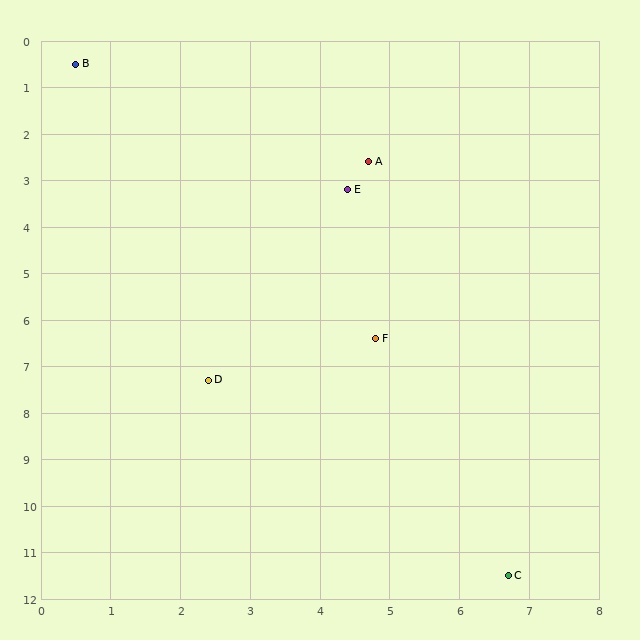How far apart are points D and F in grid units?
Points D and F are about 2.6 grid units apart.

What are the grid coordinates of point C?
Point C is at approximately (6.7, 11.5).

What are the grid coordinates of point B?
Point B is at approximately (0.5, 0.5).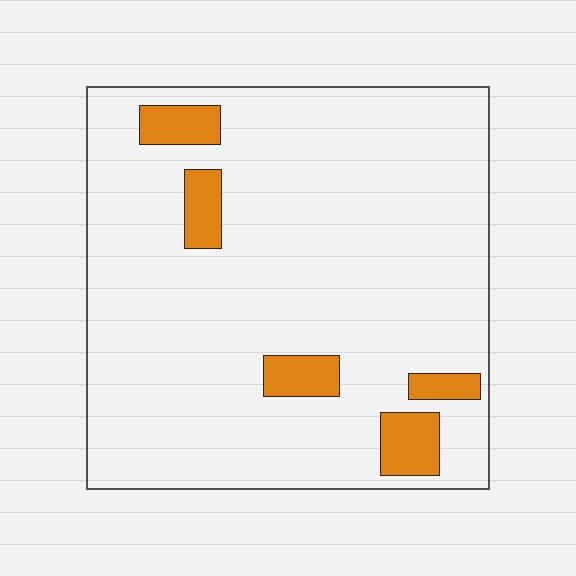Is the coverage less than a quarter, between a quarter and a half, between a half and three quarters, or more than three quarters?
Less than a quarter.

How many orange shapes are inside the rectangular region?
5.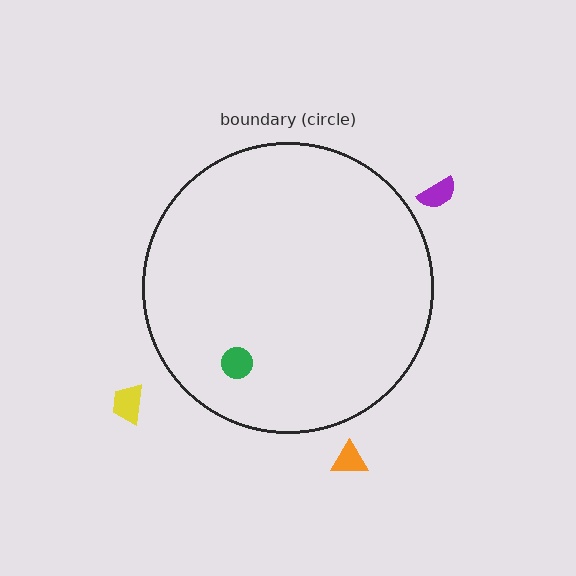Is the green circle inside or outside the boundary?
Inside.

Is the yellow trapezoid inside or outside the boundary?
Outside.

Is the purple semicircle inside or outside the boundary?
Outside.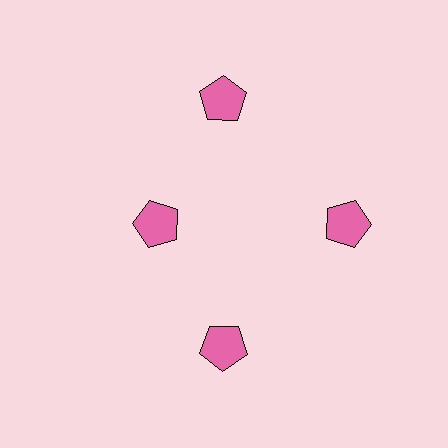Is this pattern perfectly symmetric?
No. The 4 pink pentagons are arranged in a ring, but one element near the 9 o'clock position is pulled inward toward the center, breaking the 4-fold rotational symmetry.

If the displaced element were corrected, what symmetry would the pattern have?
It would have 4-fold rotational symmetry — the pattern would map onto itself every 90 degrees.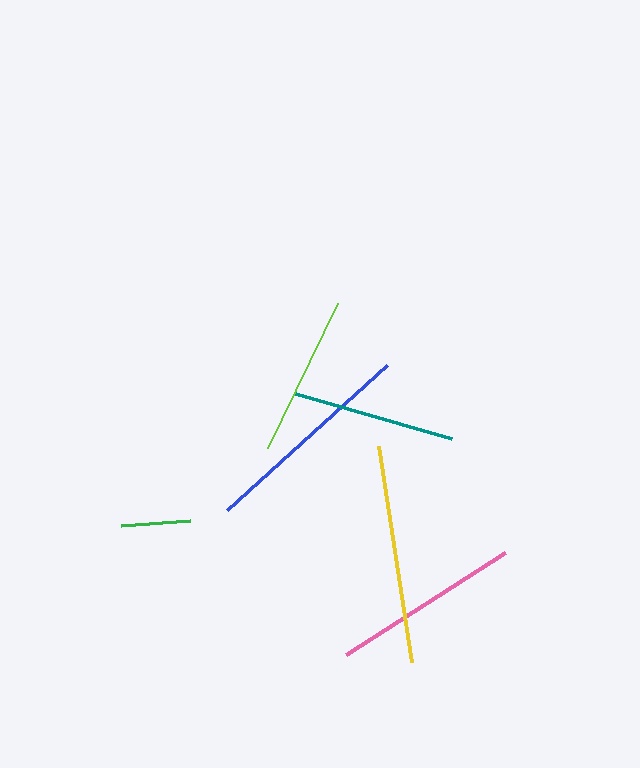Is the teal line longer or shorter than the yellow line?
The yellow line is longer than the teal line.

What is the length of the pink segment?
The pink segment is approximately 189 pixels long.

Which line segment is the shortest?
The green line is the shortest at approximately 69 pixels.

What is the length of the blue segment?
The blue segment is approximately 216 pixels long.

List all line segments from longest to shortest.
From longest to shortest: yellow, blue, pink, teal, lime, green.